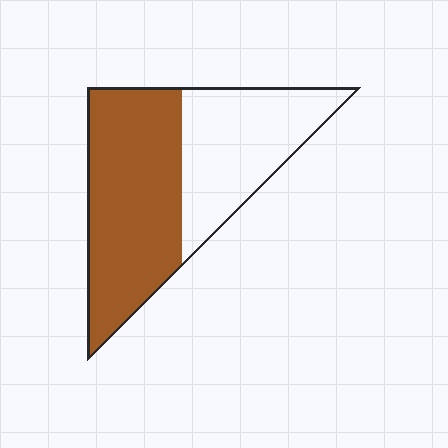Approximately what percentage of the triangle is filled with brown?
Approximately 55%.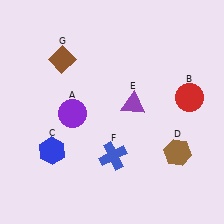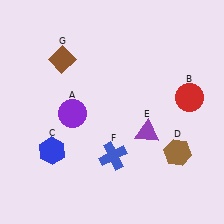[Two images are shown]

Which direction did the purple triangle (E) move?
The purple triangle (E) moved down.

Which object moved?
The purple triangle (E) moved down.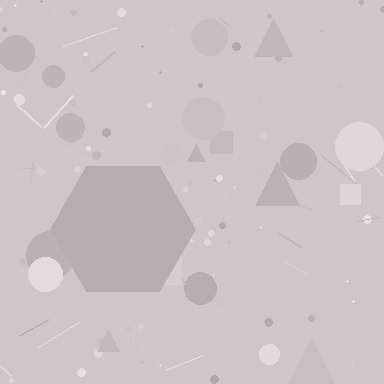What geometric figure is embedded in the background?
A hexagon is embedded in the background.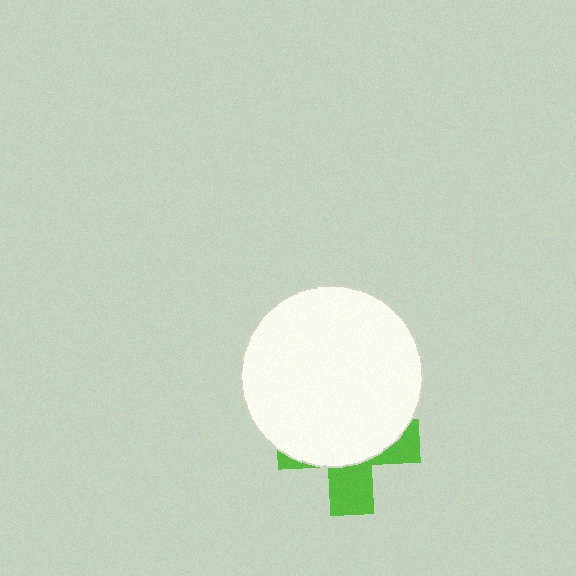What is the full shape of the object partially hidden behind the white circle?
The partially hidden object is a lime cross.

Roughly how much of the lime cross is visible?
A small part of it is visible (roughly 35%).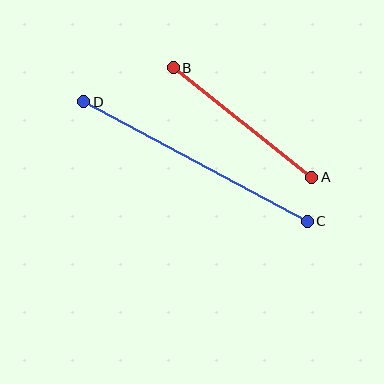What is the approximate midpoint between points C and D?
The midpoint is at approximately (196, 162) pixels.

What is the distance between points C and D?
The distance is approximately 253 pixels.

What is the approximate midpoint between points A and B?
The midpoint is at approximately (242, 122) pixels.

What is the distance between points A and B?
The distance is approximately 176 pixels.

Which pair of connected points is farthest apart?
Points C and D are farthest apart.